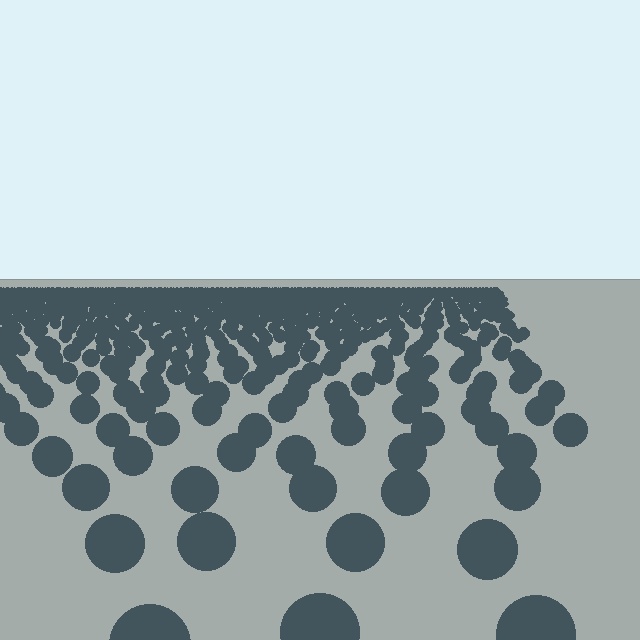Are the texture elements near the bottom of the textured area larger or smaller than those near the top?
Larger. Near the bottom, elements are closer to the viewer and appear at a bigger on-screen size.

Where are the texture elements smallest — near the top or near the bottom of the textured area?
Near the top.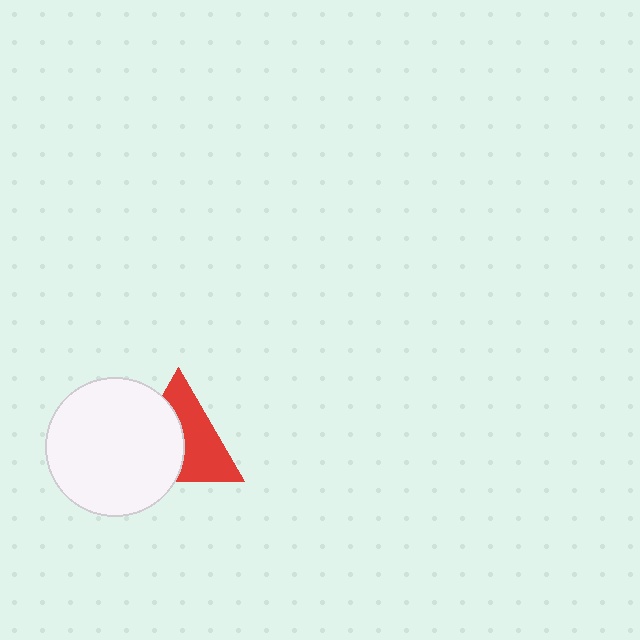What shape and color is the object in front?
The object in front is a white circle.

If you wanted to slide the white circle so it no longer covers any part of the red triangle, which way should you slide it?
Slide it left — that is the most direct way to separate the two shapes.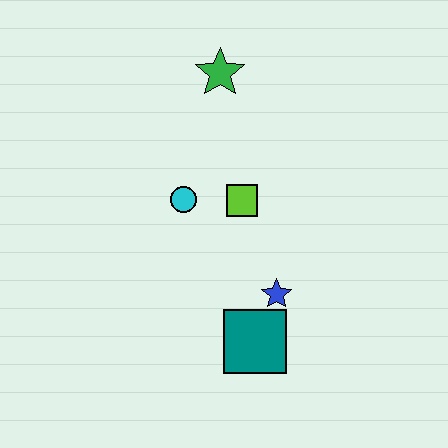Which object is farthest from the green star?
The teal square is farthest from the green star.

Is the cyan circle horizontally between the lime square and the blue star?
No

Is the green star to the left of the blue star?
Yes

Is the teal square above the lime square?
No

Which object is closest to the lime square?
The cyan circle is closest to the lime square.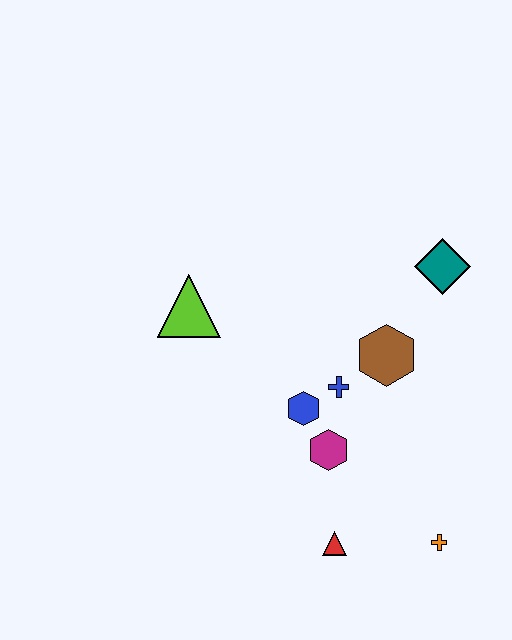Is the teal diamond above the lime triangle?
Yes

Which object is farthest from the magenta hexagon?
The teal diamond is farthest from the magenta hexagon.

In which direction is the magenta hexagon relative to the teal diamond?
The magenta hexagon is below the teal diamond.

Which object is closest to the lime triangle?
The blue hexagon is closest to the lime triangle.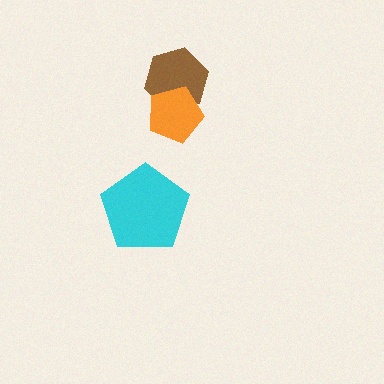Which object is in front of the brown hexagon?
The orange pentagon is in front of the brown hexagon.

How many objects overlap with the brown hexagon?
1 object overlaps with the brown hexagon.